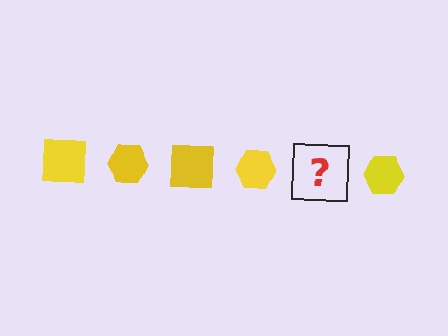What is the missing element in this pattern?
The missing element is a yellow square.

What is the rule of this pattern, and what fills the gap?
The rule is that the pattern cycles through square, hexagon shapes in yellow. The gap should be filled with a yellow square.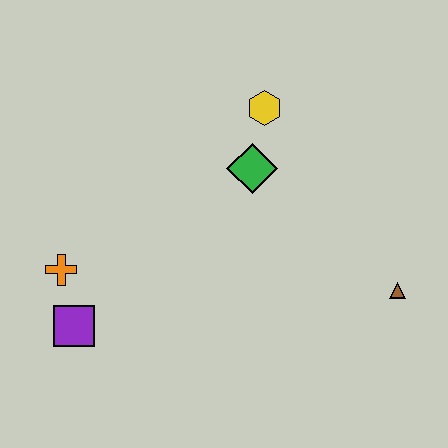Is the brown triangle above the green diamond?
No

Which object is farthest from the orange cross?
The brown triangle is farthest from the orange cross.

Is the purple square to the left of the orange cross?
No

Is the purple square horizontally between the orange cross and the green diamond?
Yes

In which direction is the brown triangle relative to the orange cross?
The brown triangle is to the right of the orange cross.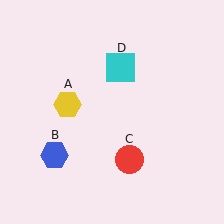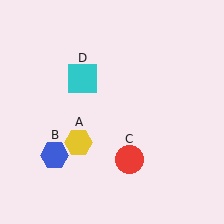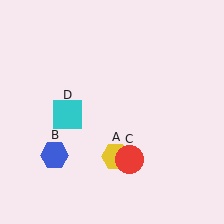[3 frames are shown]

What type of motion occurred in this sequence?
The yellow hexagon (object A), cyan square (object D) rotated counterclockwise around the center of the scene.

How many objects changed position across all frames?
2 objects changed position: yellow hexagon (object A), cyan square (object D).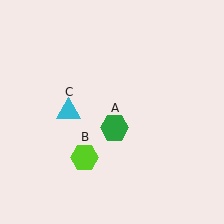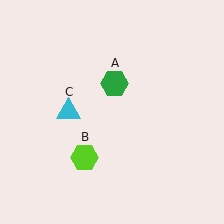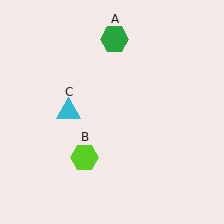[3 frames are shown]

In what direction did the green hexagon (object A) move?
The green hexagon (object A) moved up.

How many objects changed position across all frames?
1 object changed position: green hexagon (object A).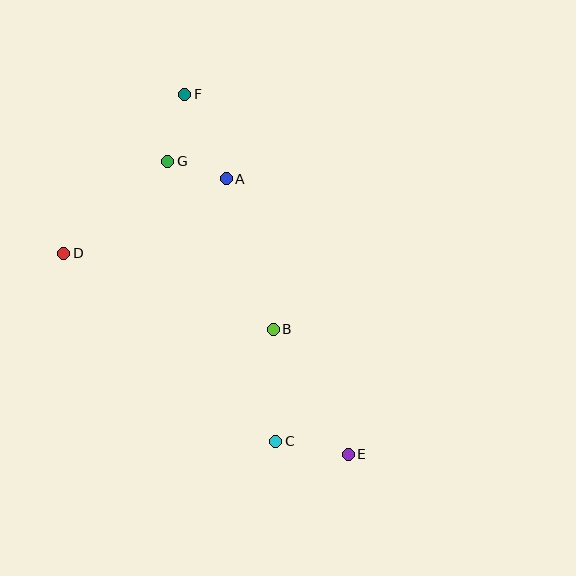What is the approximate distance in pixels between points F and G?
The distance between F and G is approximately 69 pixels.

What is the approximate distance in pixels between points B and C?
The distance between B and C is approximately 112 pixels.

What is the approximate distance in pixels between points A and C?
The distance between A and C is approximately 267 pixels.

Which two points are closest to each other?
Points A and G are closest to each other.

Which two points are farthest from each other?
Points E and F are farthest from each other.